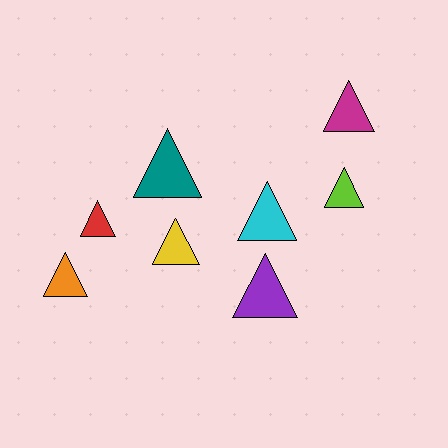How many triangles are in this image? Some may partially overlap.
There are 8 triangles.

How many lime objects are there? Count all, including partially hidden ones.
There is 1 lime object.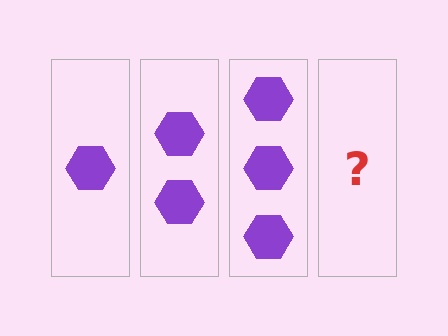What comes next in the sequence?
The next element should be 4 hexagons.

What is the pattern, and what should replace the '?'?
The pattern is that each step adds one more hexagon. The '?' should be 4 hexagons.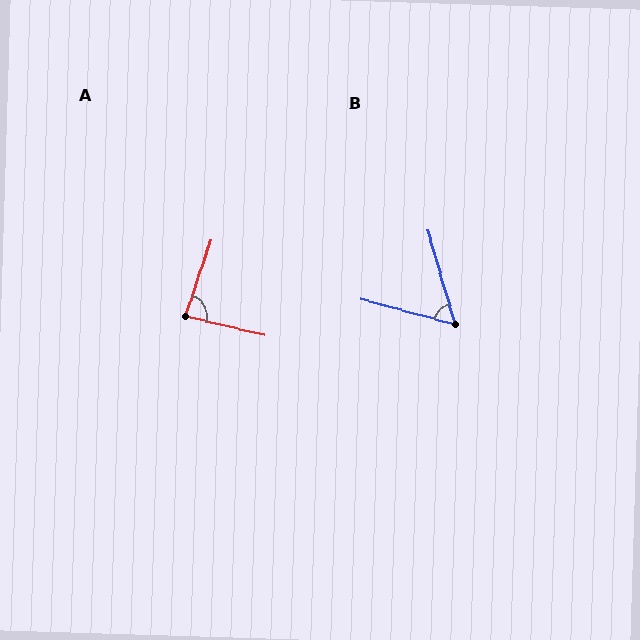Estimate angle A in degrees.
Approximately 85 degrees.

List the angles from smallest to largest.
B (59°), A (85°).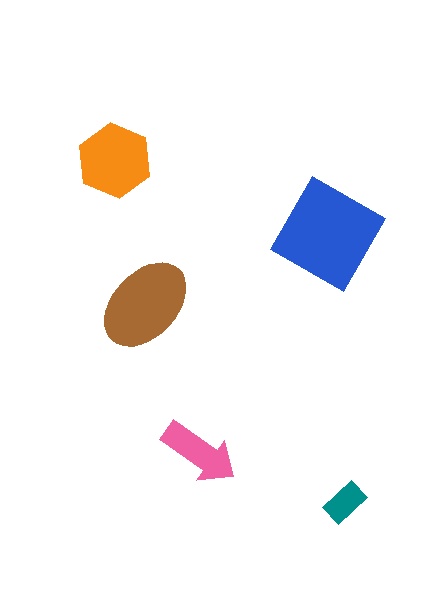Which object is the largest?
The blue diamond.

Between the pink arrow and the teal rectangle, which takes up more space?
The pink arrow.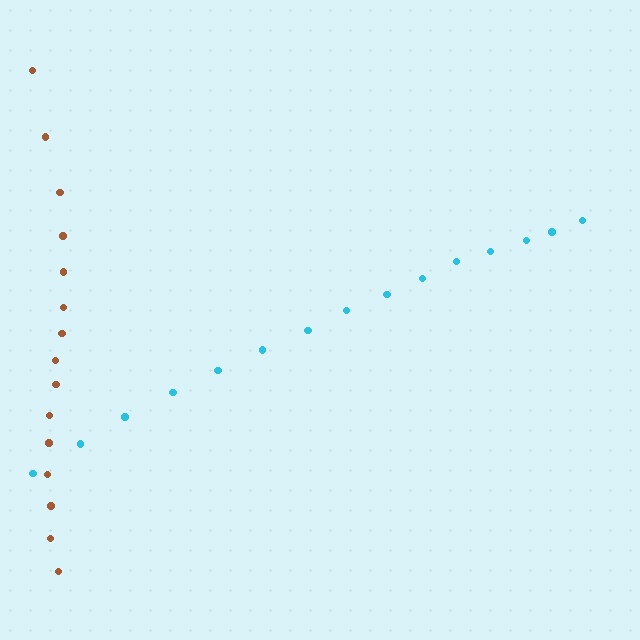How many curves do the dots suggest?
There are 2 distinct paths.